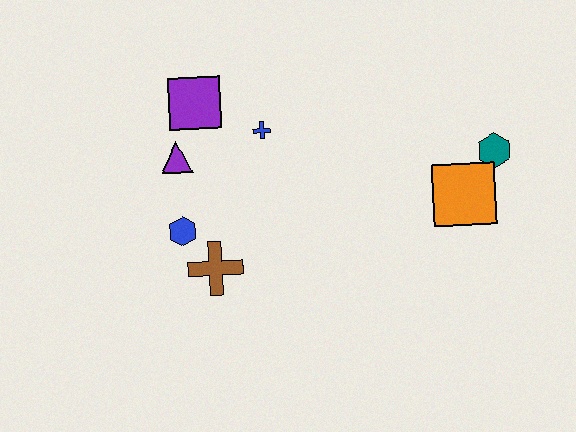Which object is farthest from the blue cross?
The teal hexagon is farthest from the blue cross.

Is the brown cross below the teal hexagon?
Yes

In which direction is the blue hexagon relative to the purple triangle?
The blue hexagon is below the purple triangle.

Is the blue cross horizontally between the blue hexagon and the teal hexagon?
Yes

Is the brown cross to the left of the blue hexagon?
No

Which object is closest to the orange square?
The teal hexagon is closest to the orange square.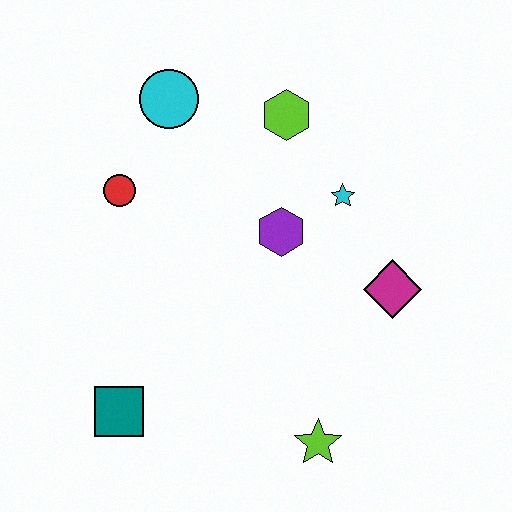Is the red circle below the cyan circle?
Yes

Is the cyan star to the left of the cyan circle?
No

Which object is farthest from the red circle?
The lime star is farthest from the red circle.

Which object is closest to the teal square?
The lime star is closest to the teal square.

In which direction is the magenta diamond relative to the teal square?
The magenta diamond is to the right of the teal square.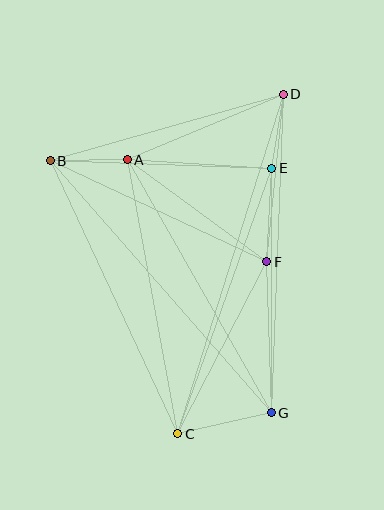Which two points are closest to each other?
Points D and E are closest to each other.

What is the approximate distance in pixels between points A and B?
The distance between A and B is approximately 77 pixels.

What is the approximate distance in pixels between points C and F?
The distance between C and F is approximately 194 pixels.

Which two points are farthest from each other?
Points C and D are farthest from each other.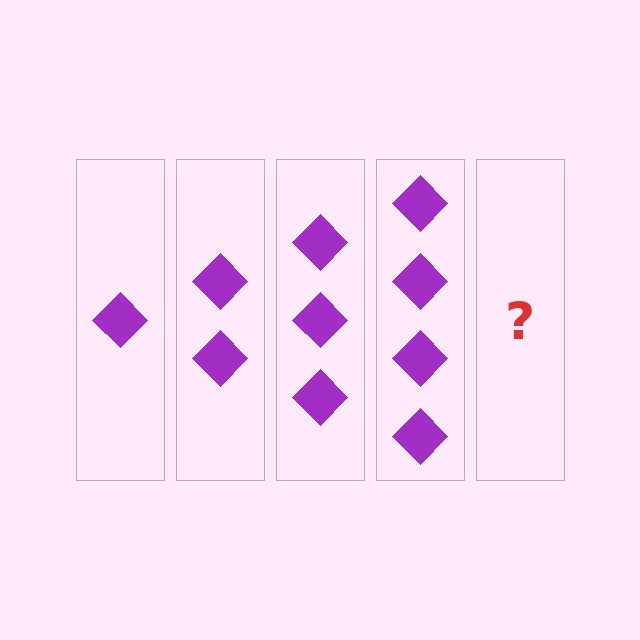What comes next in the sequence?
The next element should be 5 diamonds.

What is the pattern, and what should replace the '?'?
The pattern is that each step adds one more diamond. The '?' should be 5 diamonds.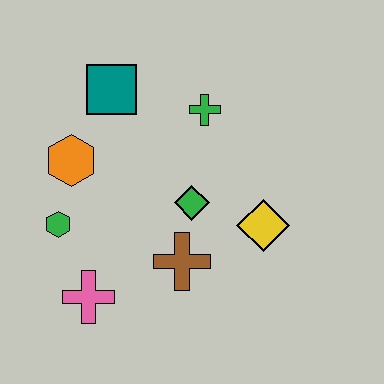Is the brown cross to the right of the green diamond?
No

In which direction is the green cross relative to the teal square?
The green cross is to the right of the teal square.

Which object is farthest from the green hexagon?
The yellow diamond is farthest from the green hexagon.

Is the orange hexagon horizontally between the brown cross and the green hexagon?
Yes